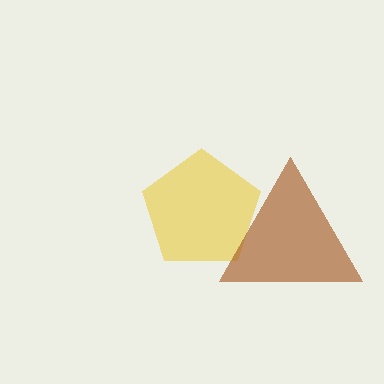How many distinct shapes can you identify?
There are 2 distinct shapes: a yellow pentagon, a brown triangle.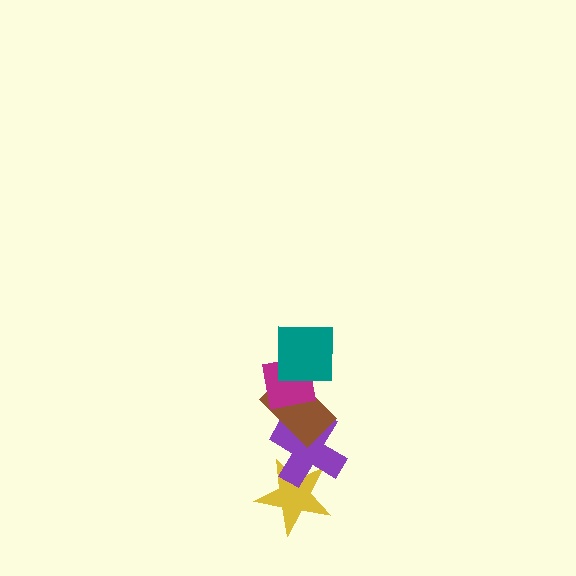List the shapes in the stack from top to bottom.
From top to bottom: the teal square, the magenta square, the brown rectangle, the purple cross, the yellow star.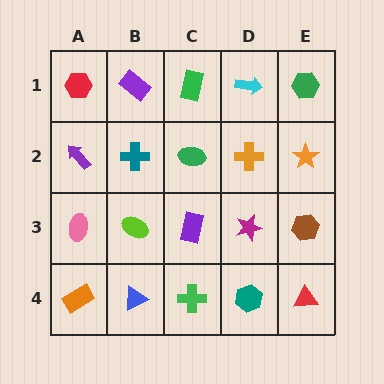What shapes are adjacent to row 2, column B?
A purple rectangle (row 1, column B), a lime ellipse (row 3, column B), a purple arrow (row 2, column A), a green ellipse (row 2, column C).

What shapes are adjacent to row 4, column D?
A magenta star (row 3, column D), a green cross (row 4, column C), a red triangle (row 4, column E).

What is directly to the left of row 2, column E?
An orange cross.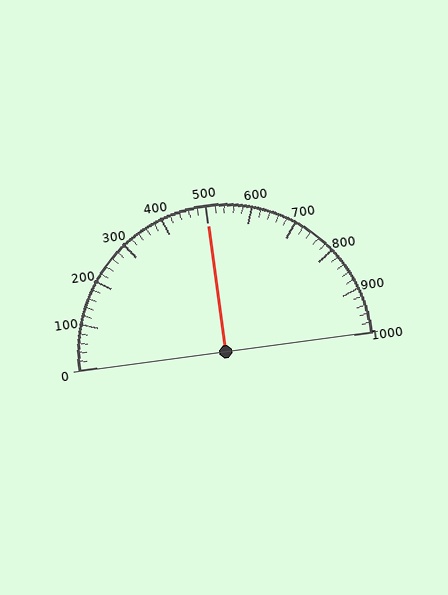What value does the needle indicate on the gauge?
The needle indicates approximately 500.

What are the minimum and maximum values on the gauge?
The gauge ranges from 0 to 1000.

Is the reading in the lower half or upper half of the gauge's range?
The reading is in the upper half of the range (0 to 1000).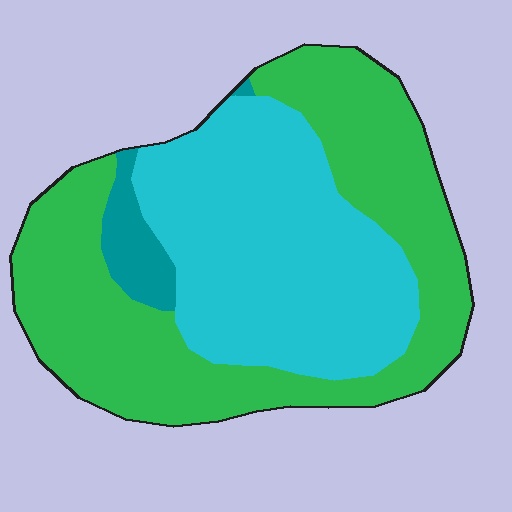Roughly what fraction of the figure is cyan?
Cyan takes up about two fifths (2/5) of the figure.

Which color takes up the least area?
Teal, at roughly 5%.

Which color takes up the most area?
Green, at roughly 50%.